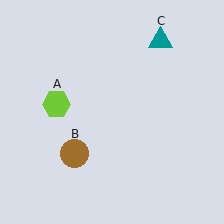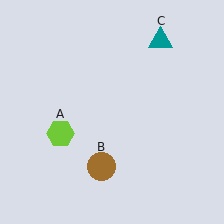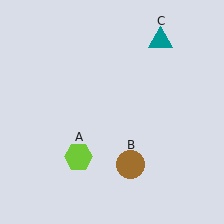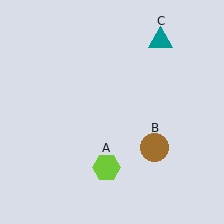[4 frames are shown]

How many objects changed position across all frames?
2 objects changed position: lime hexagon (object A), brown circle (object B).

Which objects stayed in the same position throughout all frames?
Teal triangle (object C) remained stationary.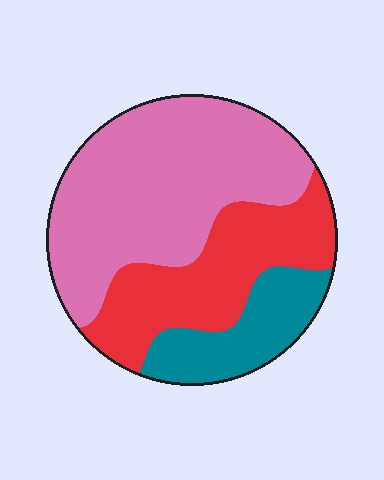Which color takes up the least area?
Teal, at roughly 15%.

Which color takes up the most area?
Pink, at roughly 50%.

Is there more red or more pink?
Pink.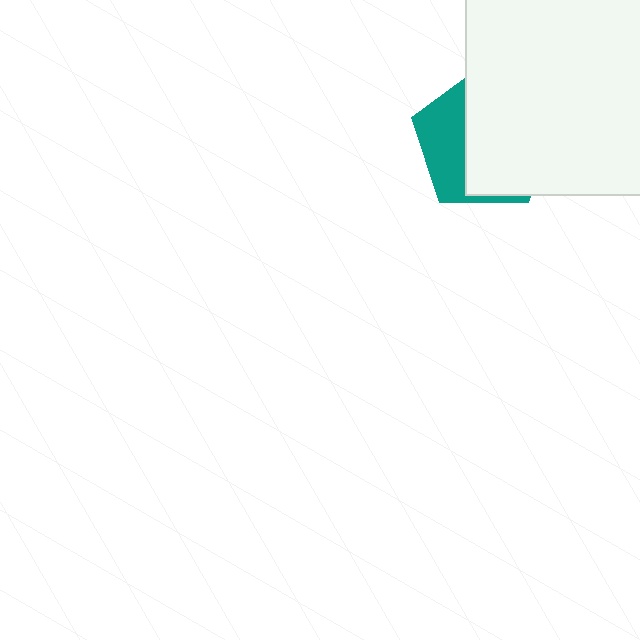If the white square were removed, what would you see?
You would see the complete teal pentagon.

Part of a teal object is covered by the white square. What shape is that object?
It is a pentagon.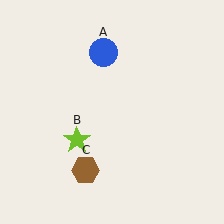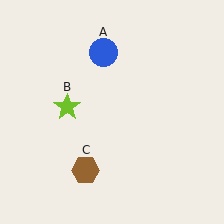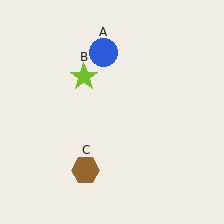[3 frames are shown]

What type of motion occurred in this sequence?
The lime star (object B) rotated clockwise around the center of the scene.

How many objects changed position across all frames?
1 object changed position: lime star (object B).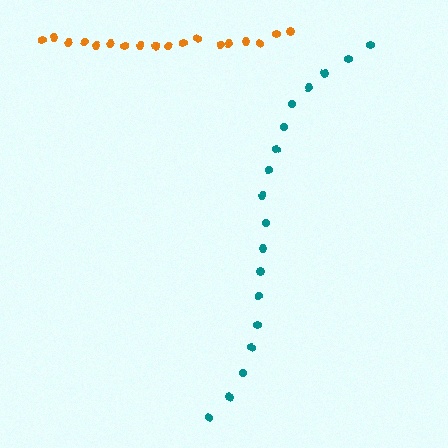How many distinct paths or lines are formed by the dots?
There are 2 distinct paths.